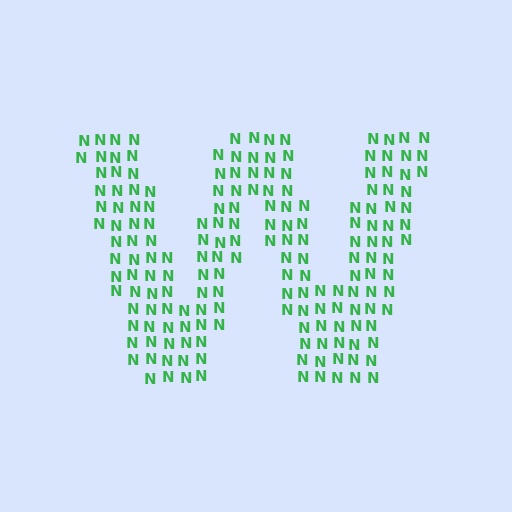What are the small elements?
The small elements are letter N's.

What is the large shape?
The large shape is the letter W.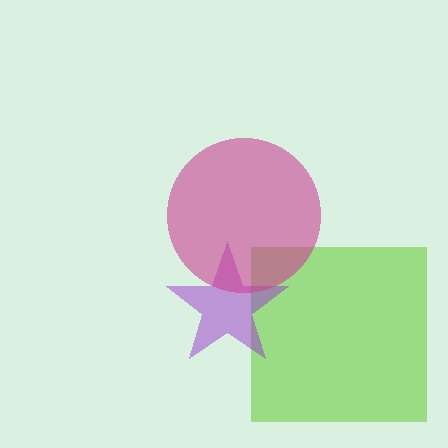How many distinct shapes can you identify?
There are 3 distinct shapes: a lime square, a purple star, a magenta circle.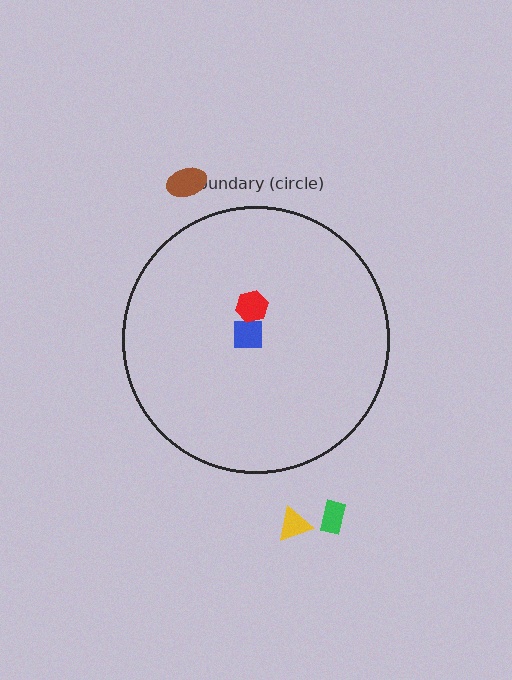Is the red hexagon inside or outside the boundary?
Inside.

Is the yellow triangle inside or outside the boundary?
Outside.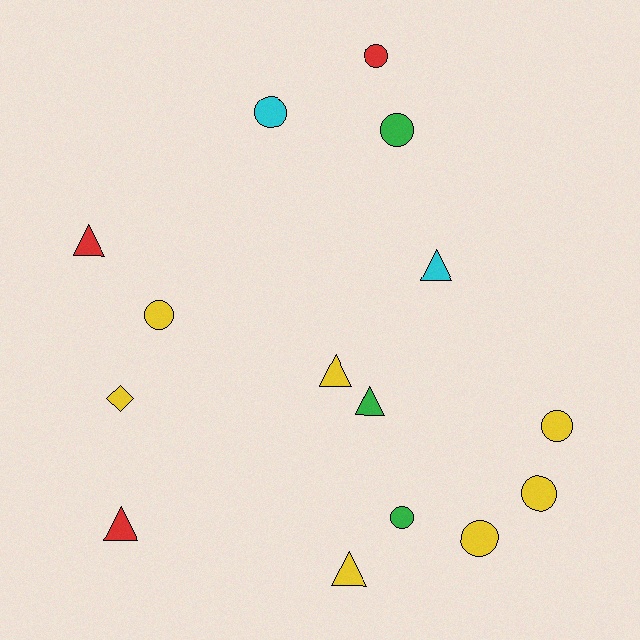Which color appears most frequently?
Yellow, with 7 objects.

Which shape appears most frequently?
Circle, with 8 objects.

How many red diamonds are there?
There are no red diamonds.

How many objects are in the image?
There are 15 objects.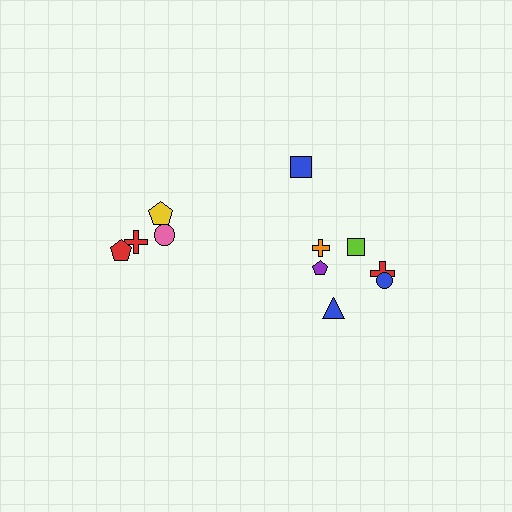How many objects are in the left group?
There are 4 objects.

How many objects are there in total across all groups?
There are 11 objects.